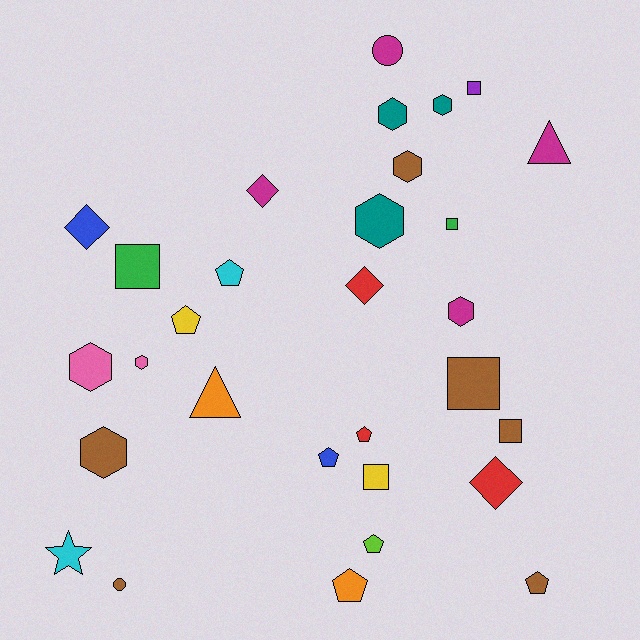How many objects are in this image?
There are 30 objects.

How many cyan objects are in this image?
There are 2 cyan objects.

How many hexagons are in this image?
There are 8 hexagons.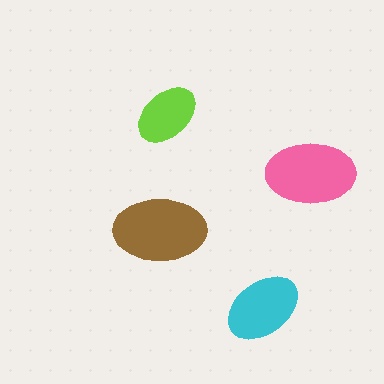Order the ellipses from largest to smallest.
the brown one, the pink one, the cyan one, the lime one.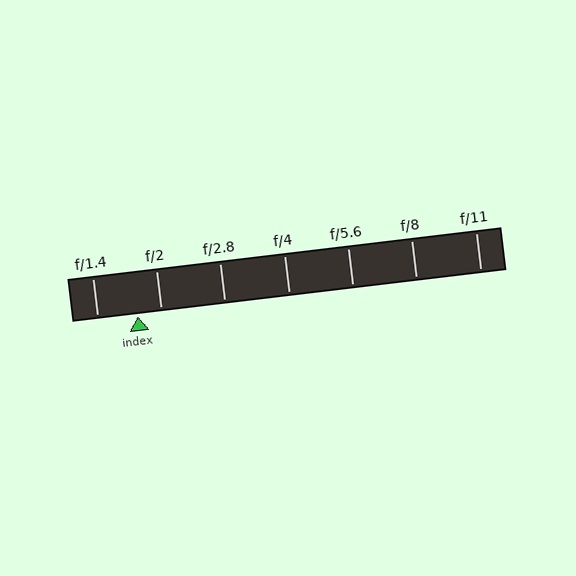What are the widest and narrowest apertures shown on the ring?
The widest aperture shown is f/1.4 and the narrowest is f/11.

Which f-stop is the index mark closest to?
The index mark is closest to f/2.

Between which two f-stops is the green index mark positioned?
The index mark is between f/1.4 and f/2.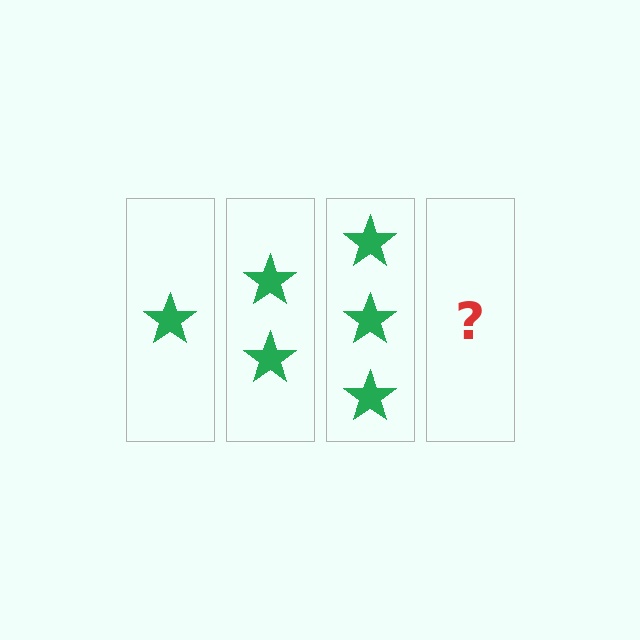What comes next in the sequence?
The next element should be 4 stars.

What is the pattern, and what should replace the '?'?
The pattern is that each step adds one more star. The '?' should be 4 stars.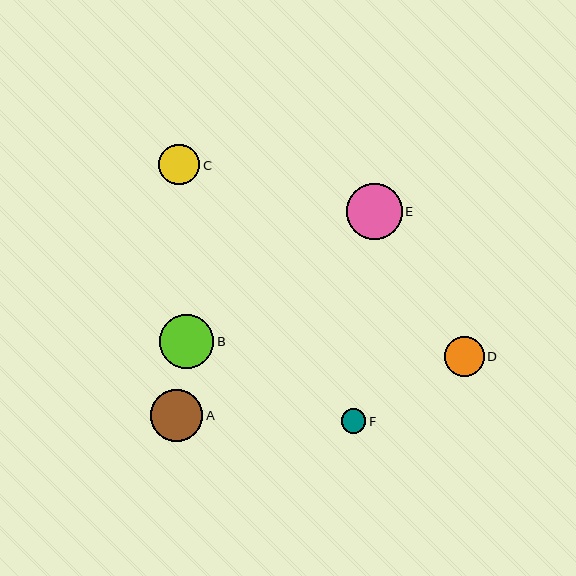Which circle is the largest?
Circle E is the largest with a size of approximately 55 pixels.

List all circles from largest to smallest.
From largest to smallest: E, B, A, C, D, F.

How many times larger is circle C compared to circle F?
Circle C is approximately 1.7 times the size of circle F.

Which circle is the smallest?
Circle F is the smallest with a size of approximately 25 pixels.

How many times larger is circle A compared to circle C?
Circle A is approximately 1.3 times the size of circle C.